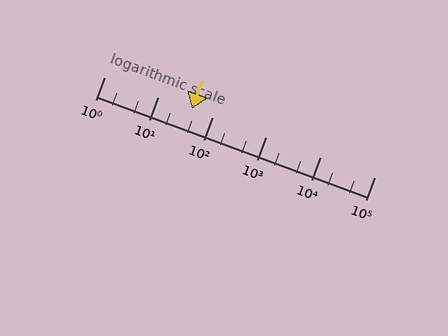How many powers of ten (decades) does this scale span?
The scale spans 5 decades, from 1 to 100000.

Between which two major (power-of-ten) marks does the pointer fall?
The pointer is between 10 and 100.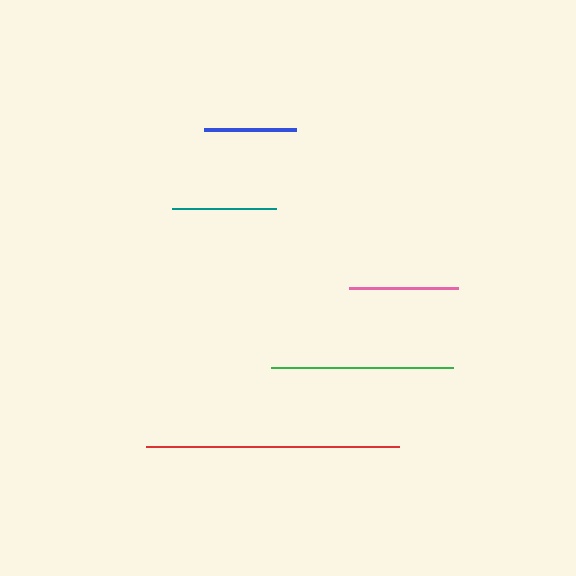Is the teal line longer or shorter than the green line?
The green line is longer than the teal line.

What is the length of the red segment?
The red segment is approximately 254 pixels long.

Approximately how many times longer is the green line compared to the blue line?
The green line is approximately 2.0 times the length of the blue line.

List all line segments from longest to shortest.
From longest to shortest: red, green, pink, teal, blue.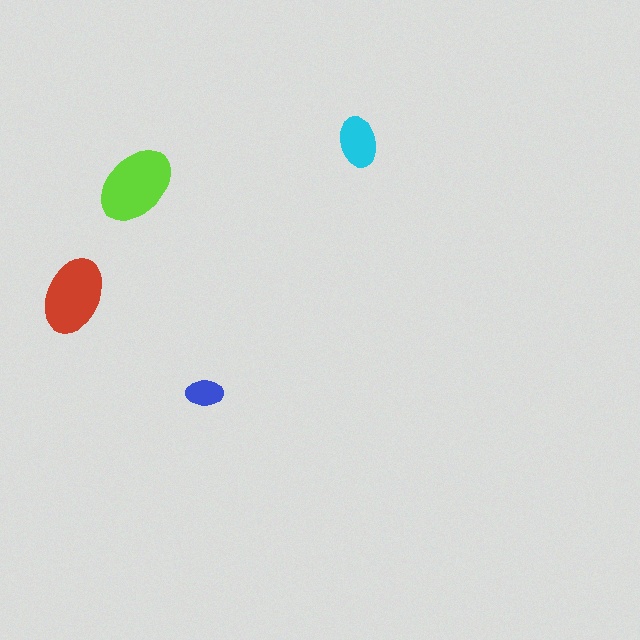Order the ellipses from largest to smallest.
the lime one, the red one, the cyan one, the blue one.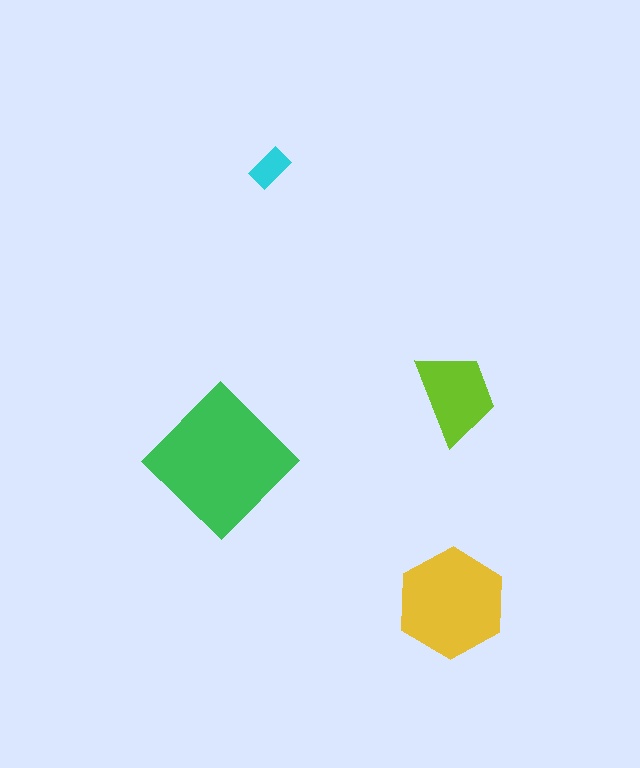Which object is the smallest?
The cyan rectangle.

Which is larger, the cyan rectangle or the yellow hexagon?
The yellow hexagon.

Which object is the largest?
The green diamond.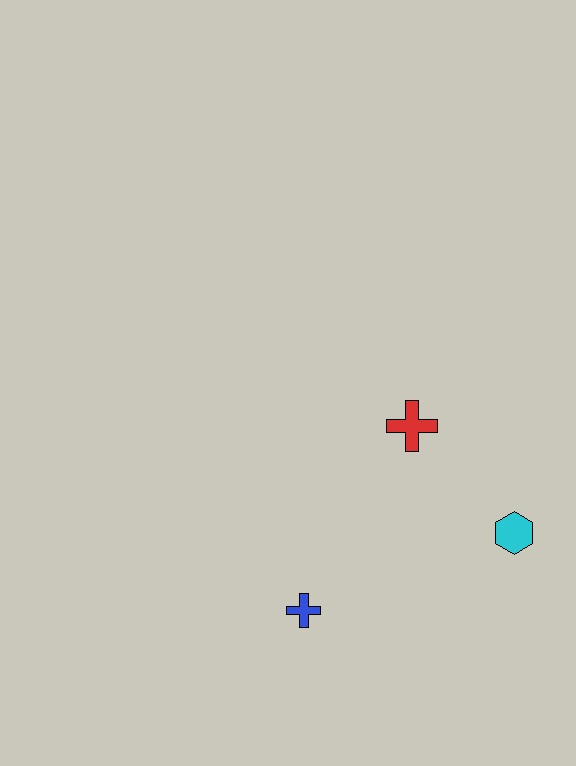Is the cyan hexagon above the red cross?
No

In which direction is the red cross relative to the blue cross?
The red cross is above the blue cross.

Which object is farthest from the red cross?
The blue cross is farthest from the red cross.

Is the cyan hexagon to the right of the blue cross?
Yes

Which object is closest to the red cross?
The cyan hexagon is closest to the red cross.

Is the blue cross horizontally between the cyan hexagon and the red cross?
No